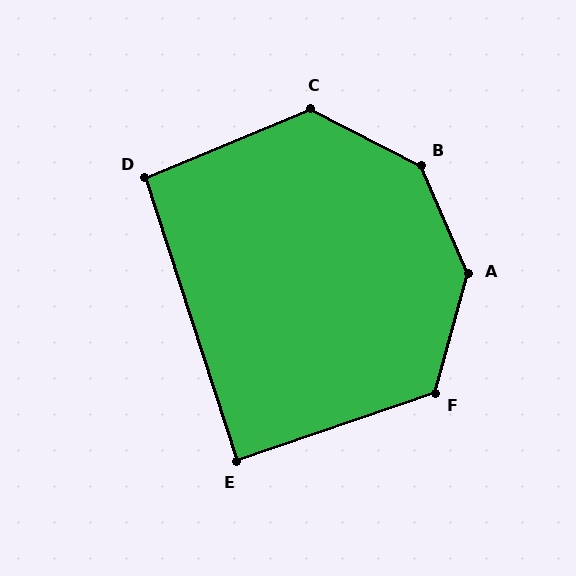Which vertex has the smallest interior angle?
E, at approximately 89 degrees.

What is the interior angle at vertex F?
Approximately 124 degrees (obtuse).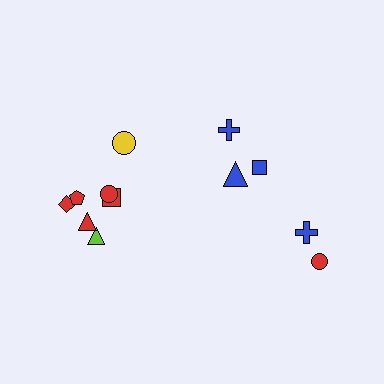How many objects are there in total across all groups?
There are 12 objects.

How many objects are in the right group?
There are 5 objects.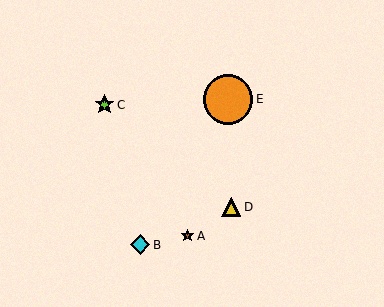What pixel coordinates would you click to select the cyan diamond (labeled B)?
Click at (140, 245) to select the cyan diamond B.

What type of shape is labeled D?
Shape D is a yellow triangle.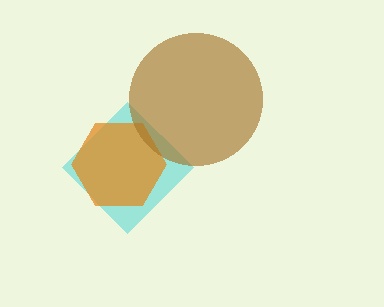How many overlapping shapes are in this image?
There are 3 overlapping shapes in the image.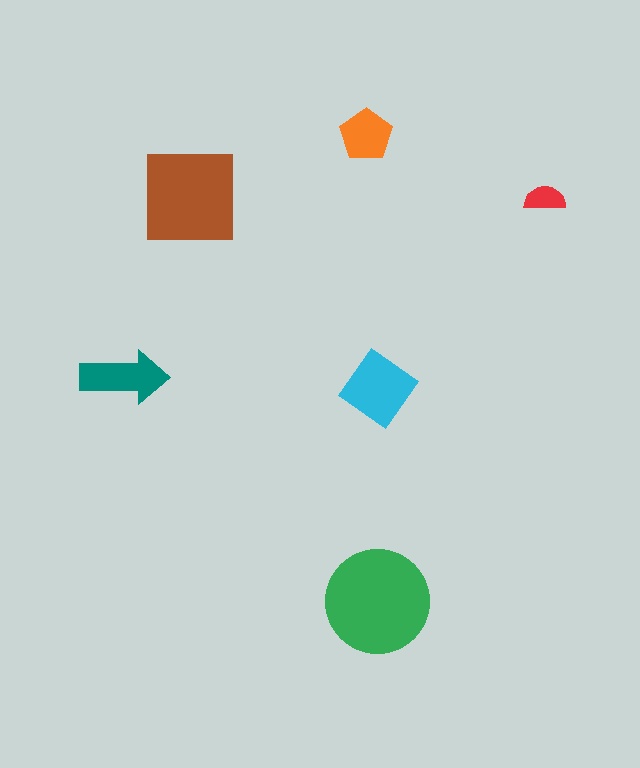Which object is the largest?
The green circle.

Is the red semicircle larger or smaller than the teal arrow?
Smaller.